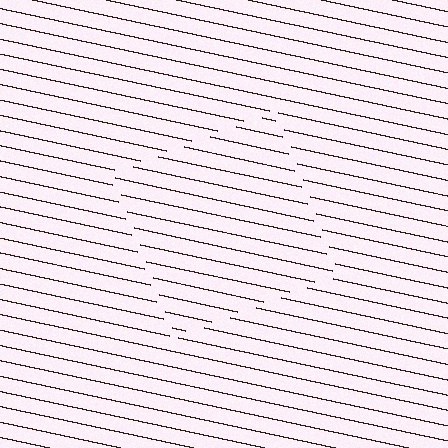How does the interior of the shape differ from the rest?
The interior of the shape contains the same grating, shifted by half a period — the contour is defined by the phase discontinuity where line-ends from the inner and outer gratings abut.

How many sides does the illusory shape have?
4 sides — the line-ends trace a square.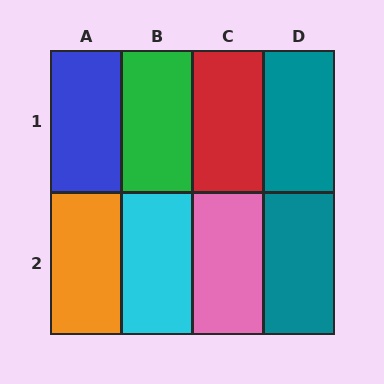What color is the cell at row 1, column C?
Red.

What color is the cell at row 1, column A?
Blue.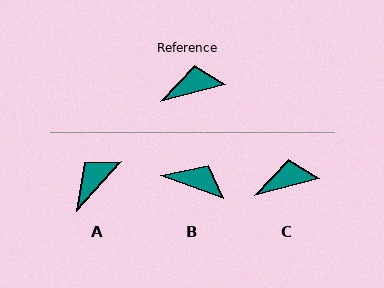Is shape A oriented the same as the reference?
No, it is off by about 34 degrees.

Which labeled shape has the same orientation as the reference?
C.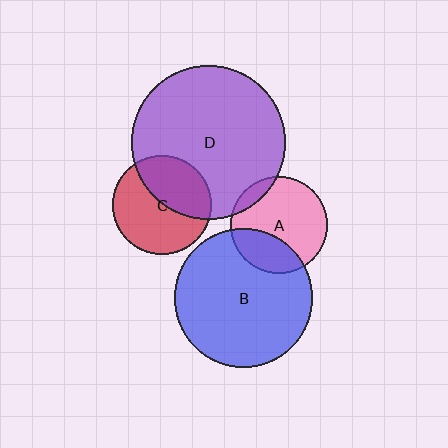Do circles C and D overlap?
Yes.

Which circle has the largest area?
Circle D (purple).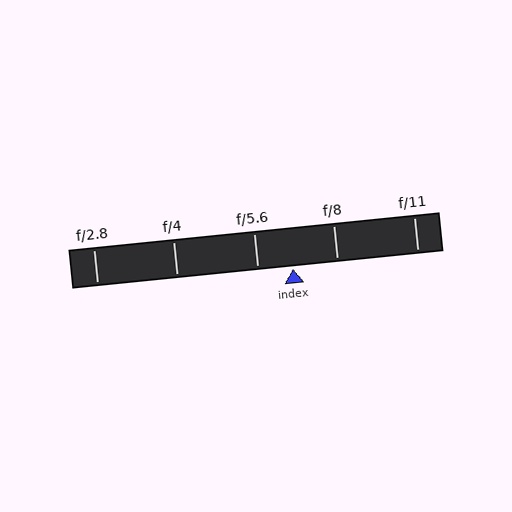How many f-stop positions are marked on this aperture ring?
There are 5 f-stop positions marked.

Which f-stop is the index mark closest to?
The index mark is closest to f/5.6.